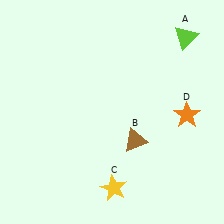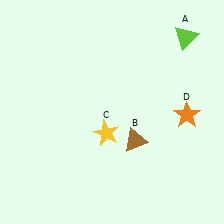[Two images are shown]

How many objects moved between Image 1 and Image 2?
1 object moved between the two images.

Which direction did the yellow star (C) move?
The yellow star (C) moved up.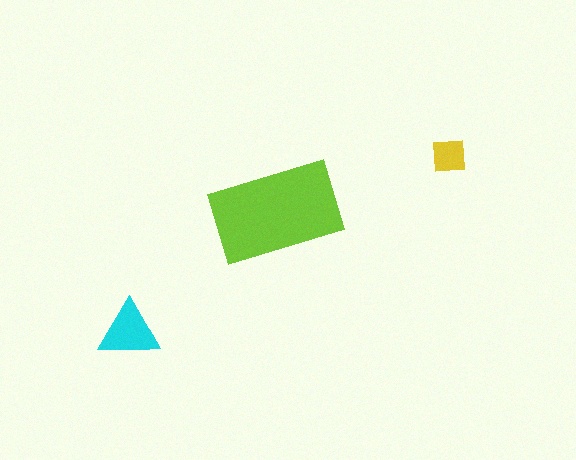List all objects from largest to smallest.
The lime rectangle, the cyan triangle, the yellow square.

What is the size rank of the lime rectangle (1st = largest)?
1st.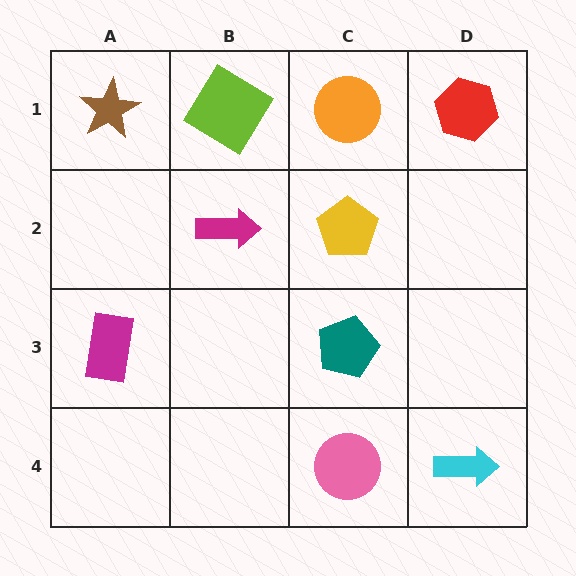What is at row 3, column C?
A teal pentagon.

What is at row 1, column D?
A red hexagon.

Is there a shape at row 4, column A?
No, that cell is empty.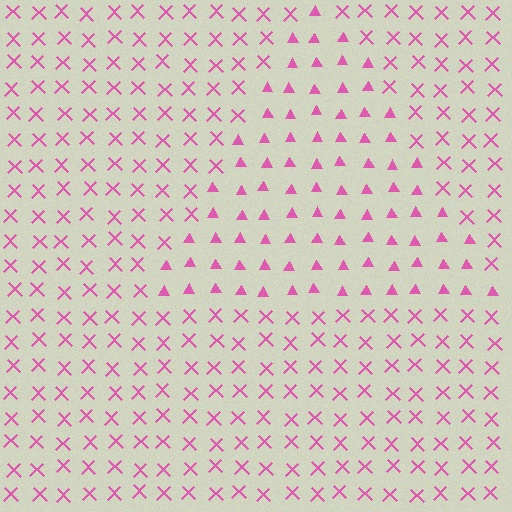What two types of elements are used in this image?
The image uses triangles inside the triangle region and X marks outside it.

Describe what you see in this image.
The image is filled with small pink elements arranged in a uniform grid. A triangle-shaped region contains triangles, while the surrounding area contains X marks. The boundary is defined purely by the change in element shape.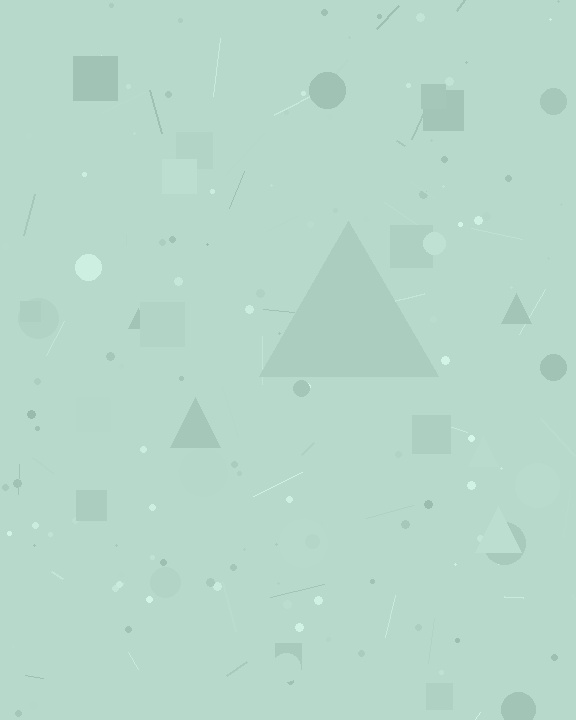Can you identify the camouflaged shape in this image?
The camouflaged shape is a triangle.